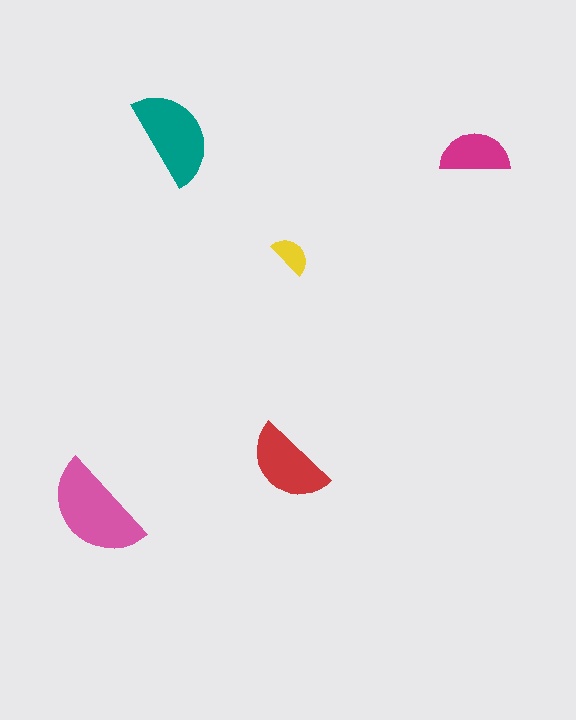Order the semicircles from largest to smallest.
the pink one, the teal one, the red one, the magenta one, the yellow one.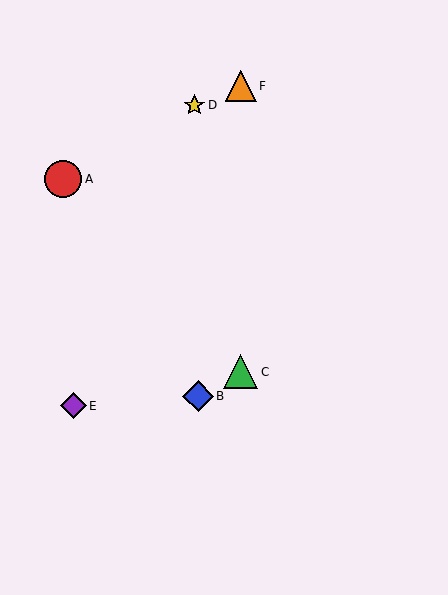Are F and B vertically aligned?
No, F is at x≈241 and B is at x≈198.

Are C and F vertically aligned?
Yes, both are at x≈241.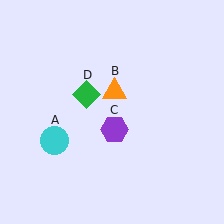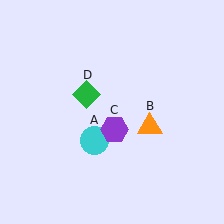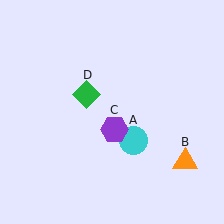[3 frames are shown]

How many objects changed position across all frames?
2 objects changed position: cyan circle (object A), orange triangle (object B).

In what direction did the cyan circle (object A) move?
The cyan circle (object A) moved right.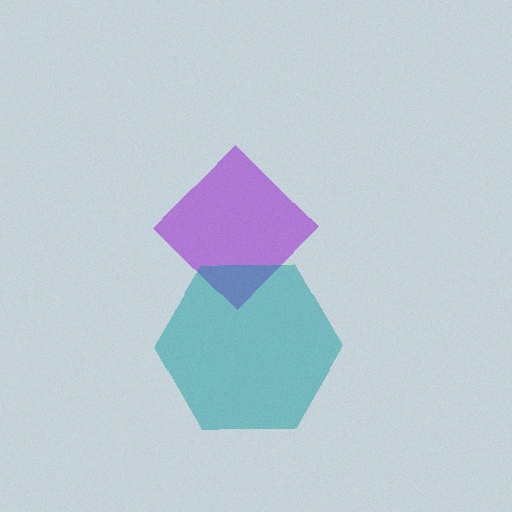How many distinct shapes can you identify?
There are 2 distinct shapes: a purple diamond, a teal hexagon.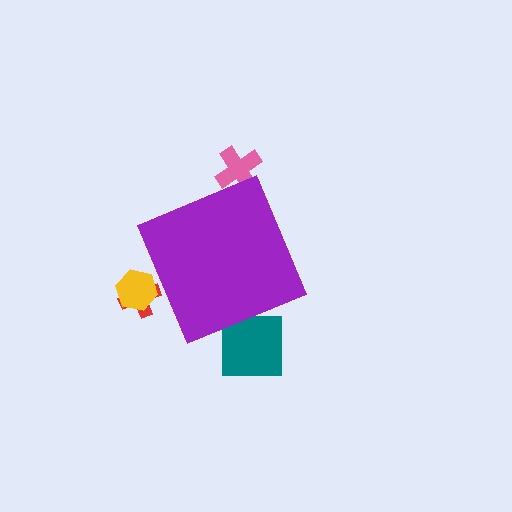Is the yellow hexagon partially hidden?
Yes, the yellow hexagon is partially hidden behind the purple diamond.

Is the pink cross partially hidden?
Yes, the pink cross is partially hidden behind the purple diamond.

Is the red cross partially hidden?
Yes, the red cross is partially hidden behind the purple diamond.